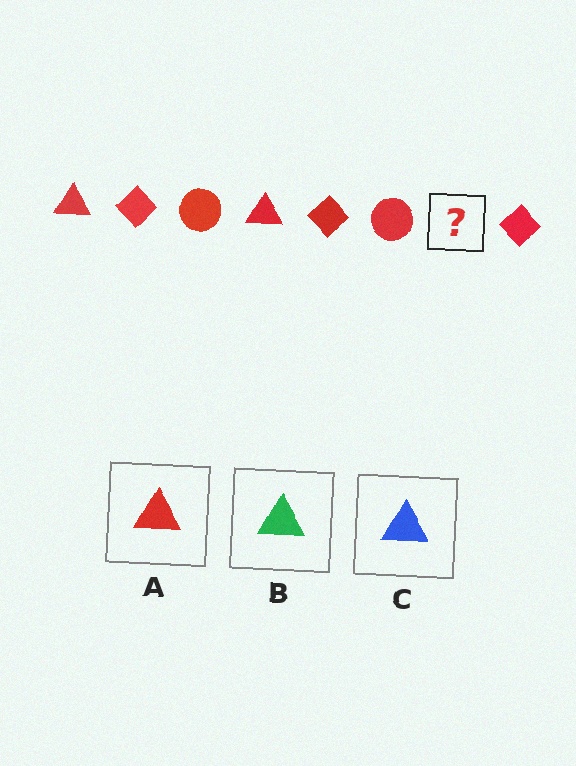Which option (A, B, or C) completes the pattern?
A.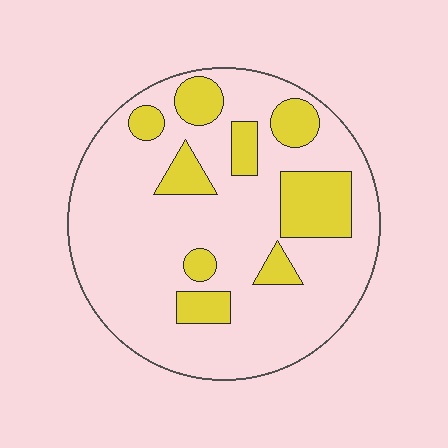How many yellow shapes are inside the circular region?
9.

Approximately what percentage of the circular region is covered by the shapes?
Approximately 20%.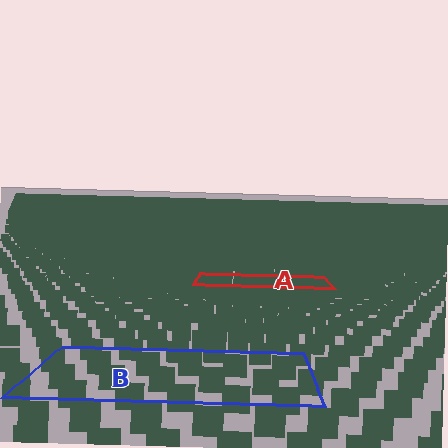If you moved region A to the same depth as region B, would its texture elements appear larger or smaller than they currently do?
They would appear larger. At a closer depth, the same texture elements are projected at a bigger on-screen size.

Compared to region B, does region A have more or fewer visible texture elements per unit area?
Region A has more texture elements per unit area — they are packed more densely because it is farther away.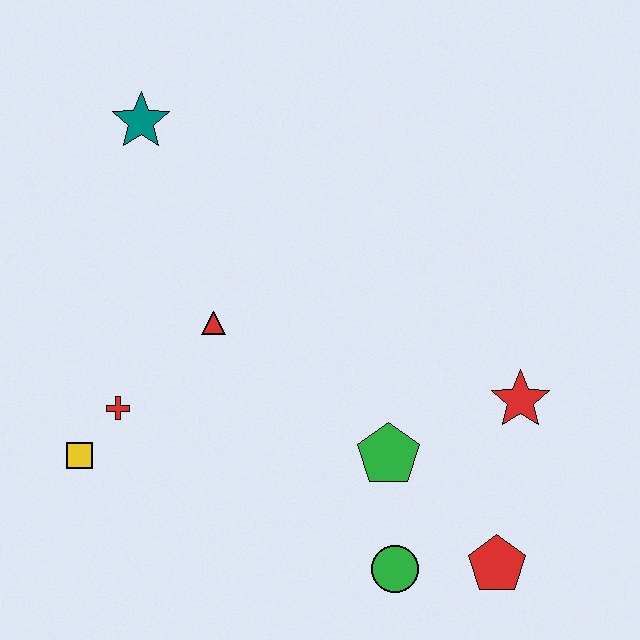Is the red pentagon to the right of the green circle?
Yes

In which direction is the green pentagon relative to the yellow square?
The green pentagon is to the right of the yellow square.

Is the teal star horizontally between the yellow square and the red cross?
No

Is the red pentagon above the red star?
No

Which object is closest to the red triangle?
The red cross is closest to the red triangle.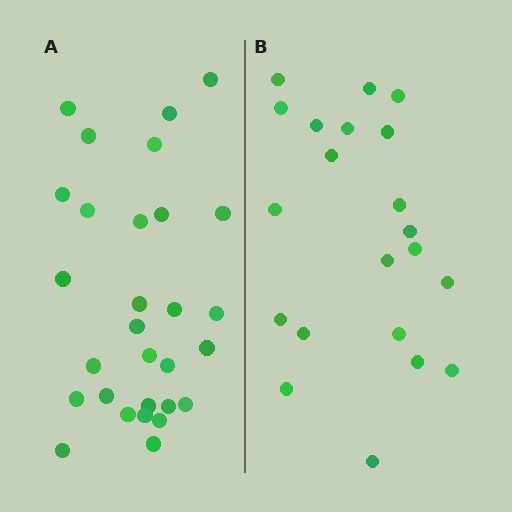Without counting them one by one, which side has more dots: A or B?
Region A (the left region) has more dots.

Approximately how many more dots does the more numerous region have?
Region A has roughly 8 or so more dots than region B.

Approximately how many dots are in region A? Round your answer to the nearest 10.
About 30 dots. (The exact count is 29, which rounds to 30.)